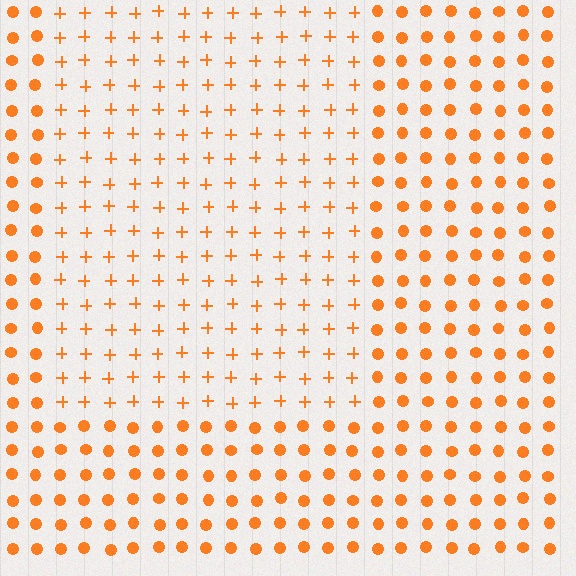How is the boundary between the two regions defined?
The boundary is defined by a change in element shape: plus signs inside vs. circles outside. All elements share the same color and spacing.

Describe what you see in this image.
The image is filled with small orange elements arranged in a uniform grid. A rectangle-shaped region contains plus signs, while the surrounding area contains circles. The boundary is defined purely by the change in element shape.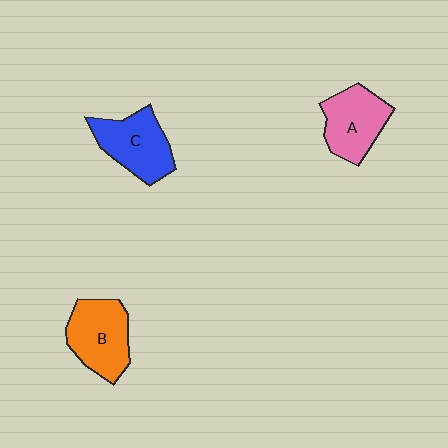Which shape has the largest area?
Shape B (orange).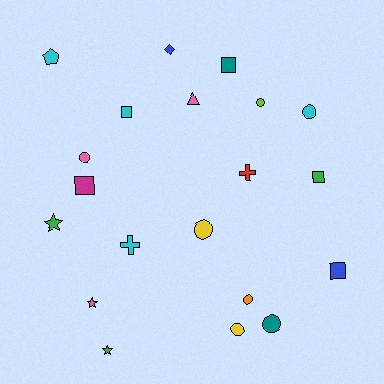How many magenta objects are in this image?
There is 1 magenta object.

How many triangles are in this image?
There is 1 triangle.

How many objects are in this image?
There are 20 objects.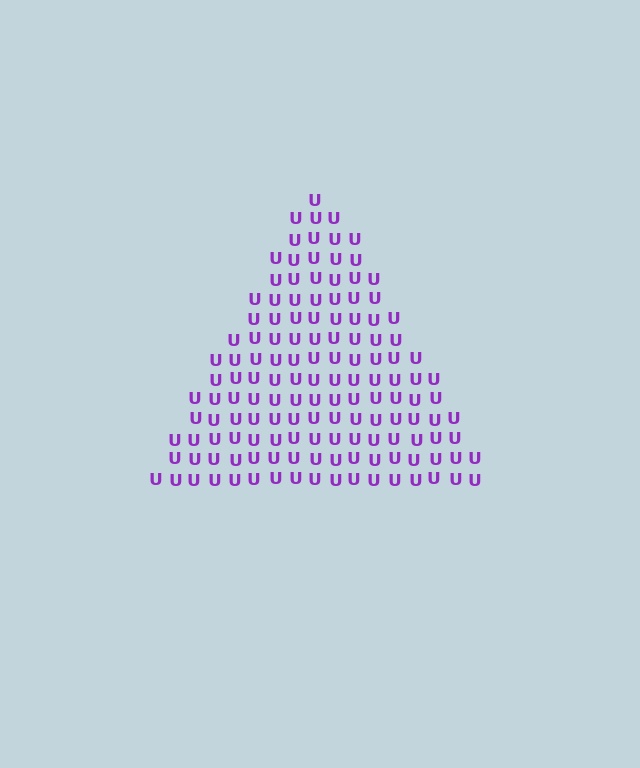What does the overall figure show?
The overall figure shows a triangle.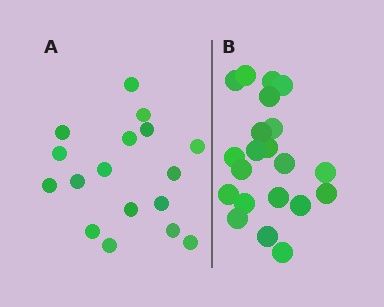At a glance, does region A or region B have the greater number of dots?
Region B (the right region) has more dots.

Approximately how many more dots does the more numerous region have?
Region B has about 4 more dots than region A.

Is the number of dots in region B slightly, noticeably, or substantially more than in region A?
Region B has only slightly more — the two regions are fairly close. The ratio is roughly 1.2 to 1.